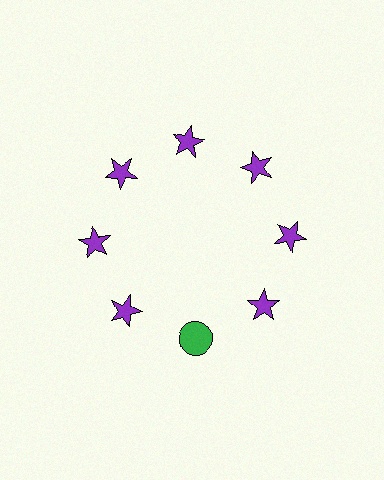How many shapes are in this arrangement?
There are 8 shapes arranged in a ring pattern.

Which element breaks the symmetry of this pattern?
The green circle at roughly the 6 o'clock position breaks the symmetry. All other shapes are purple stars.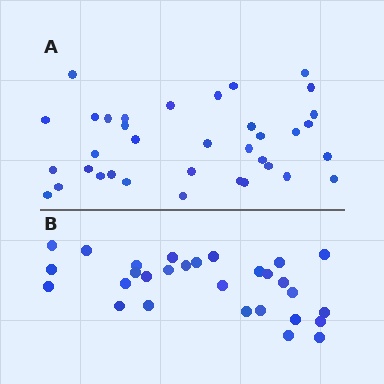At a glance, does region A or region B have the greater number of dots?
Region A (the top region) has more dots.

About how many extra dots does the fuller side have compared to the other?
Region A has roughly 8 or so more dots than region B.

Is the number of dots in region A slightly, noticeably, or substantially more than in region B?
Region A has only slightly more — the two regions are fairly close. The ratio is roughly 1.2 to 1.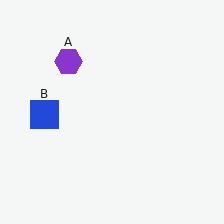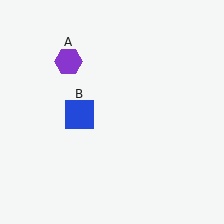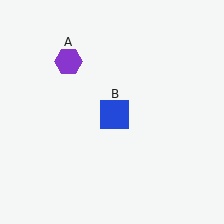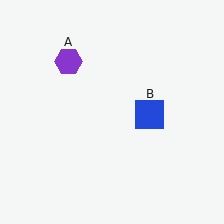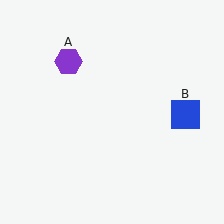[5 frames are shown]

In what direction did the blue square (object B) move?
The blue square (object B) moved right.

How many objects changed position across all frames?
1 object changed position: blue square (object B).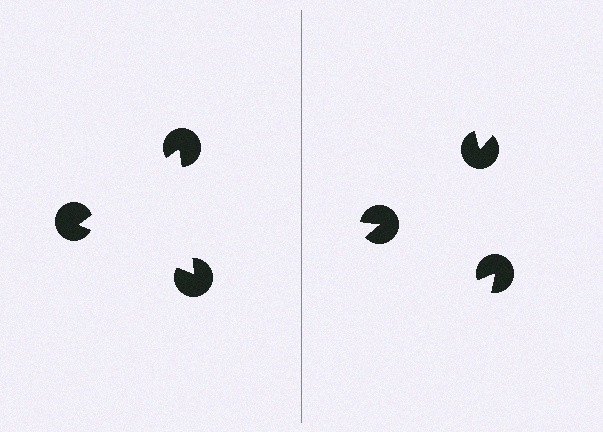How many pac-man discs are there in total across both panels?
6 — 3 on each side.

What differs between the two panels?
The pac-man discs are positioned identically on both sides; only the wedge orientations differ. On the left they align to a triangle; on the right they are misaligned.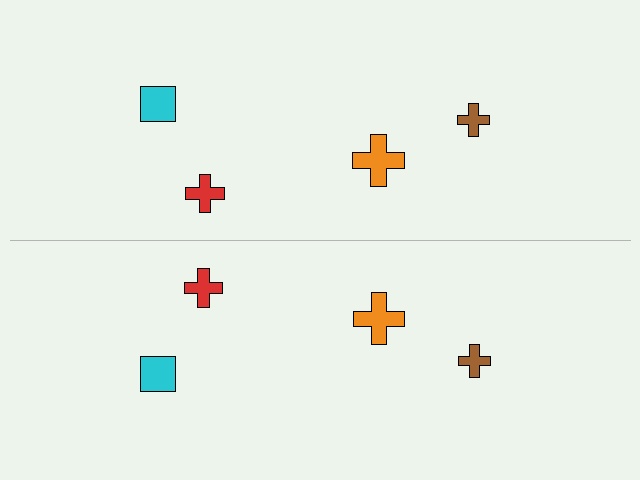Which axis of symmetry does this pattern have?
The pattern has a horizontal axis of symmetry running through the center of the image.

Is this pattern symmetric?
Yes, this pattern has bilateral (reflection) symmetry.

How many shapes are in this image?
There are 8 shapes in this image.